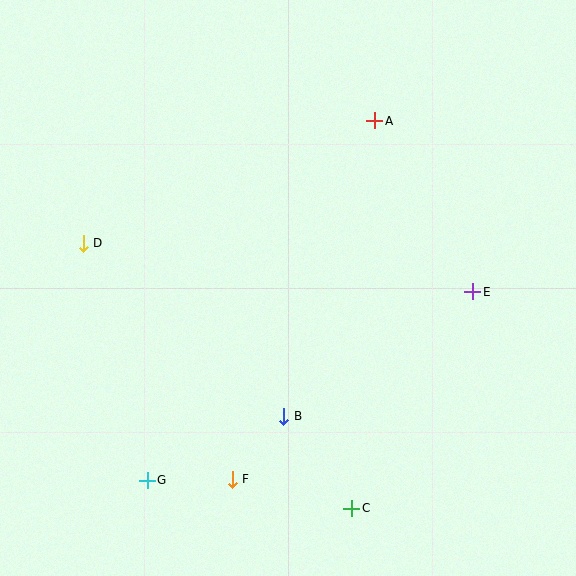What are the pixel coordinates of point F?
Point F is at (232, 479).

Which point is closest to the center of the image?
Point B at (284, 416) is closest to the center.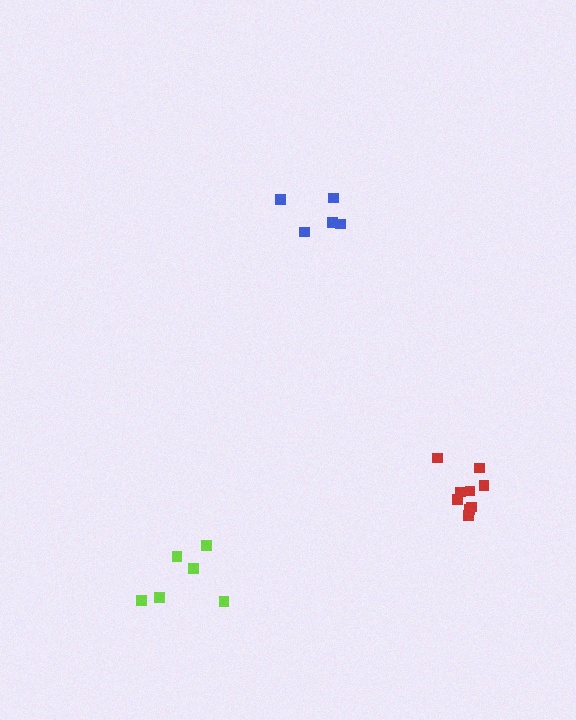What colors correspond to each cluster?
The clusters are colored: blue, lime, red.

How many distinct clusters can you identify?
There are 3 distinct clusters.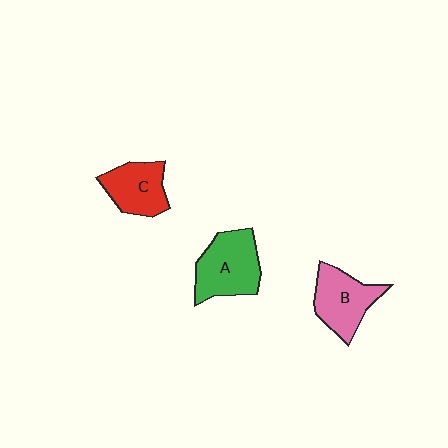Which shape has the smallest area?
Shape C (red).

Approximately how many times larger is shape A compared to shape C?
Approximately 1.3 times.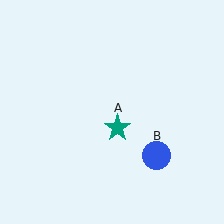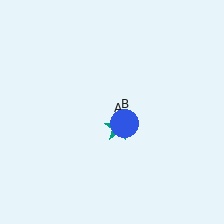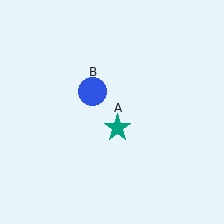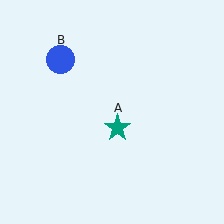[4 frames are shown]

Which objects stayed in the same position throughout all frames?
Teal star (object A) remained stationary.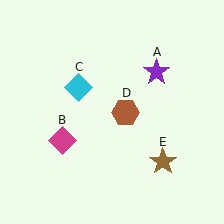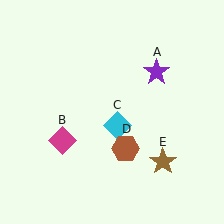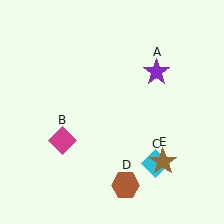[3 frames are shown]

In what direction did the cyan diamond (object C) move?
The cyan diamond (object C) moved down and to the right.